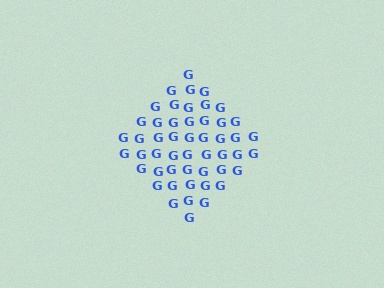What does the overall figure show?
The overall figure shows a diamond.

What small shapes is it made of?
It is made of small letter G's.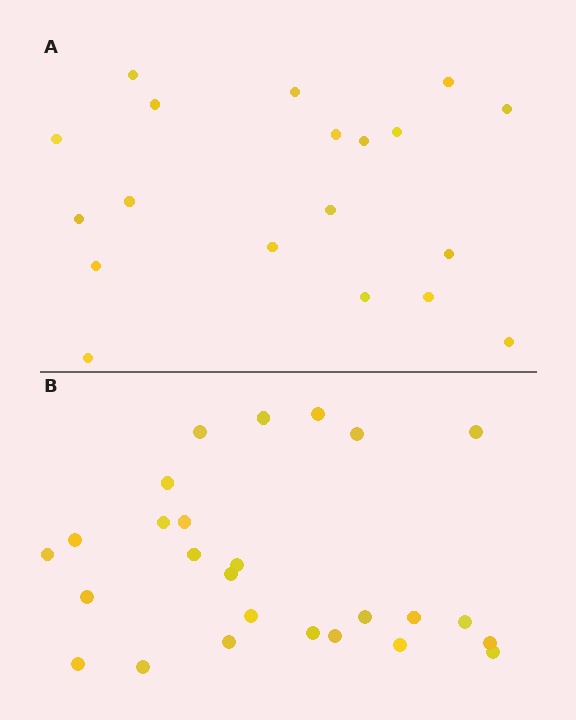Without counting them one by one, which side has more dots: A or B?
Region B (the bottom region) has more dots.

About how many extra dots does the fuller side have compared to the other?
Region B has roughly 8 or so more dots than region A.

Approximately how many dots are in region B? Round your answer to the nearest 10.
About 30 dots. (The exact count is 26, which rounds to 30.)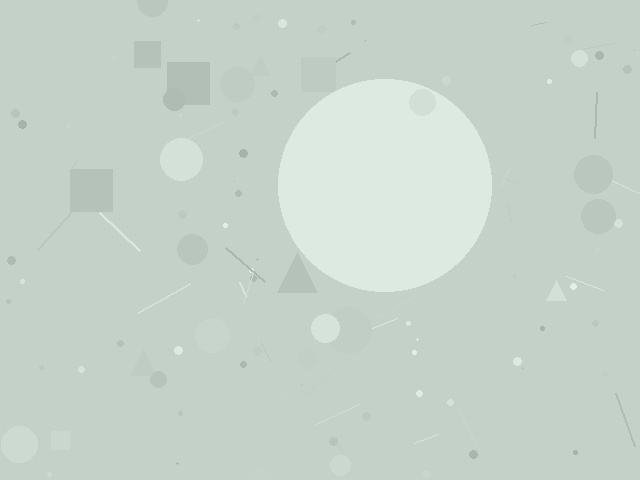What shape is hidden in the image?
A circle is hidden in the image.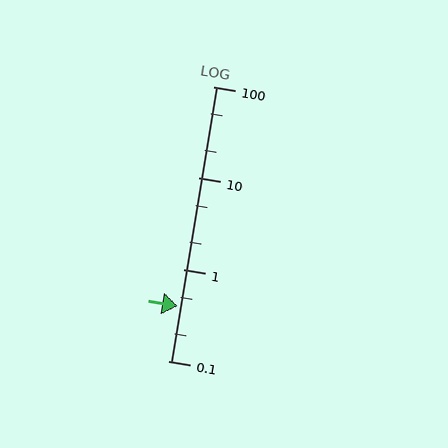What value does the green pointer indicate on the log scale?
The pointer indicates approximately 0.4.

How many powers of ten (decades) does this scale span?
The scale spans 3 decades, from 0.1 to 100.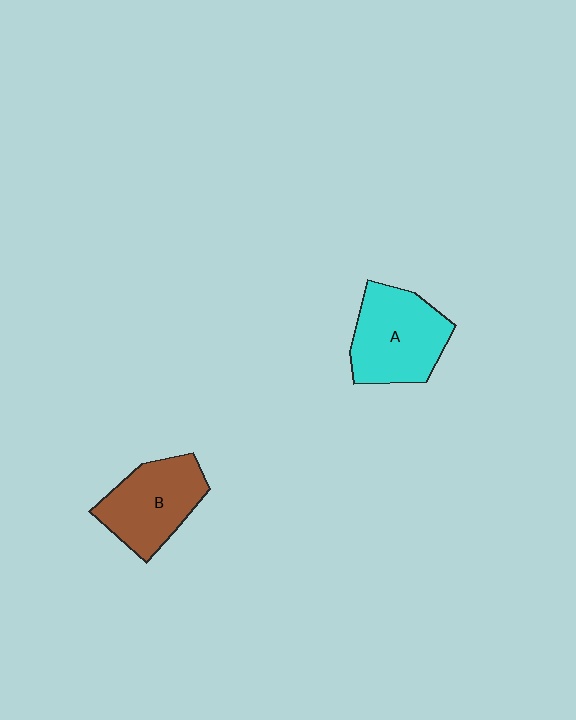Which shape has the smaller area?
Shape B (brown).